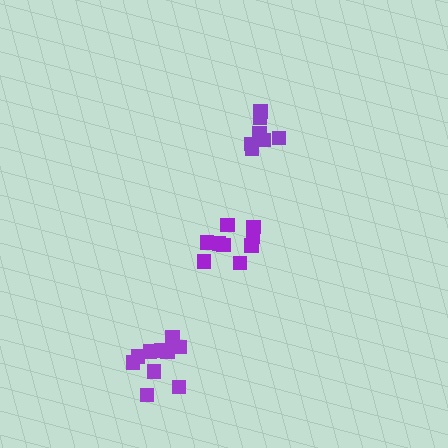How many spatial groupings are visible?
There are 3 spatial groupings.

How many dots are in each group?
Group 1: 7 dots, Group 2: 9 dots, Group 3: 10 dots (26 total).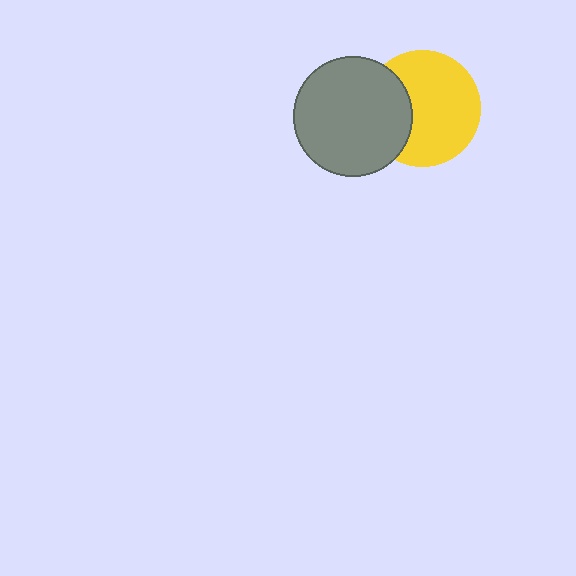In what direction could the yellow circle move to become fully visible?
The yellow circle could move right. That would shift it out from behind the gray circle entirely.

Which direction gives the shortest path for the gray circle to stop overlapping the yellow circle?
Moving left gives the shortest separation.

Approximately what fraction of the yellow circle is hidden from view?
Roughly 30% of the yellow circle is hidden behind the gray circle.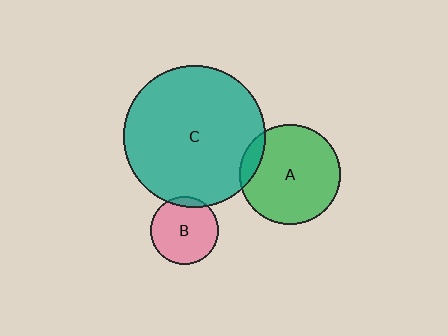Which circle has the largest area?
Circle C (teal).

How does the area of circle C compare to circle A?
Approximately 2.0 times.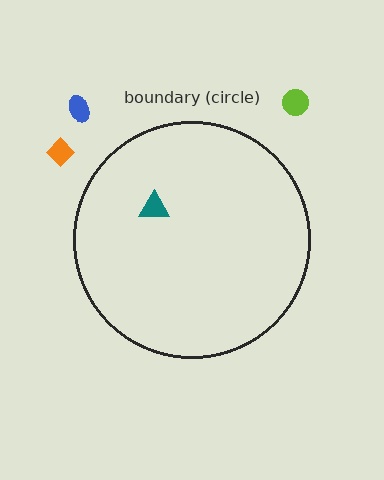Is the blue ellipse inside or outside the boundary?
Outside.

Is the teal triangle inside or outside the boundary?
Inside.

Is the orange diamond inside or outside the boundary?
Outside.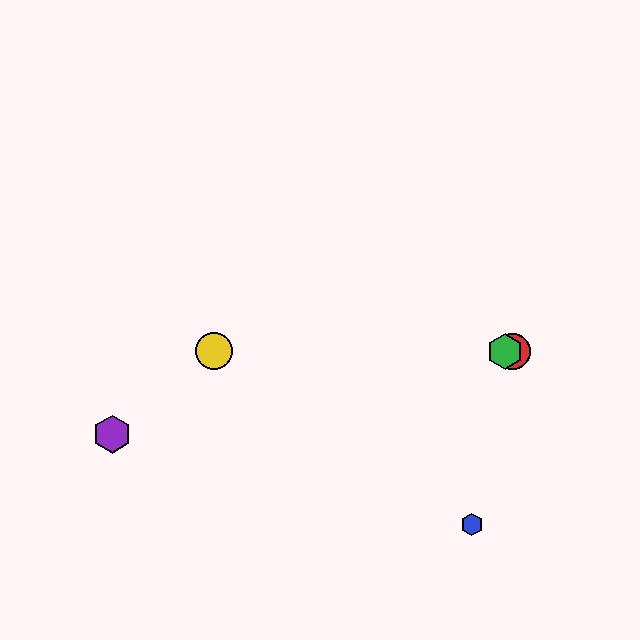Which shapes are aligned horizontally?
The red circle, the green hexagon, the yellow circle are aligned horizontally.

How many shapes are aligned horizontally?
3 shapes (the red circle, the green hexagon, the yellow circle) are aligned horizontally.